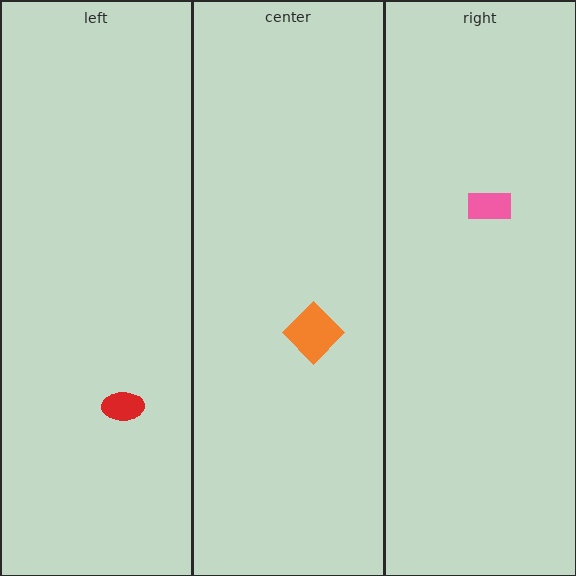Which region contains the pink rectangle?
The right region.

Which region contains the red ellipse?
The left region.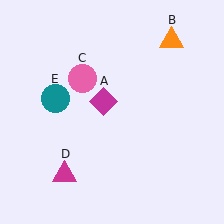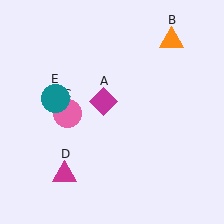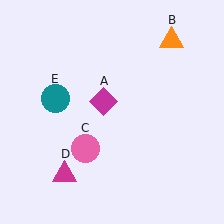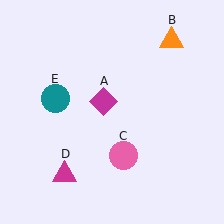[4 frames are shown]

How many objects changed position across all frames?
1 object changed position: pink circle (object C).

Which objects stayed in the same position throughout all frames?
Magenta diamond (object A) and orange triangle (object B) and magenta triangle (object D) and teal circle (object E) remained stationary.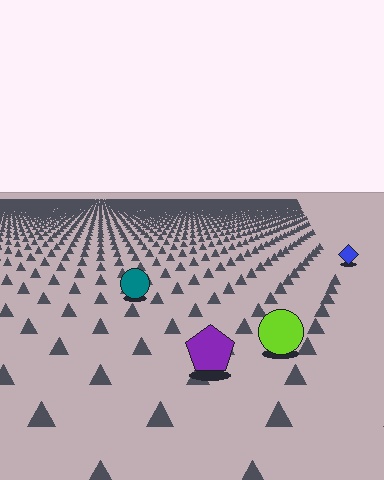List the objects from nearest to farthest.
From nearest to farthest: the purple pentagon, the lime circle, the teal circle, the blue diamond.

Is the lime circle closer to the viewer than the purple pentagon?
No. The purple pentagon is closer — you can tell from the texture gradient: the ground texture is coarser near it.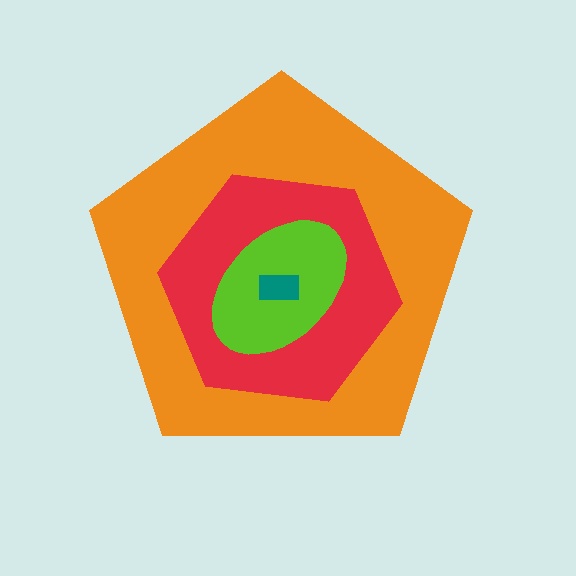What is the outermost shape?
The orange pentagon.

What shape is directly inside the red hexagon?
The lime ellipse.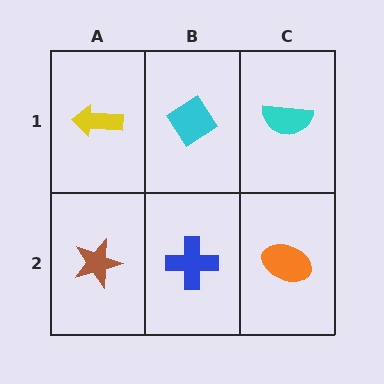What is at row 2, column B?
A blue cross.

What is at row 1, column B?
A cyan diamond.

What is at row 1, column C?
A cyan semicircle.